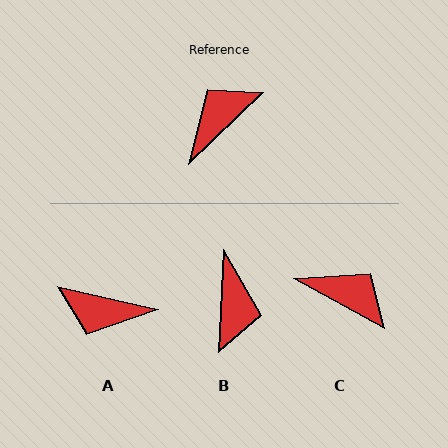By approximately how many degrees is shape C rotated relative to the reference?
Approximately 72 degrees clockwise.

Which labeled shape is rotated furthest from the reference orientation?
B, about 136 degrees away.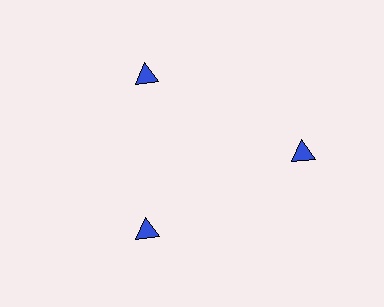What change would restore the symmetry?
The symmetry would be restored by moving it inward, back onto the ring so that all 3 triangles sit at equal angles and equal distance from the center.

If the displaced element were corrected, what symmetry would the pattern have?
It would have 3-fold rotational symmetry — the pattern would map onto itself every 120 degrees.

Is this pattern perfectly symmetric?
No. The 3 blue triangles are arranged in a ring, but one element near the 3 o'clock position is pushed outward from the center, breaking the 3-fold rotational symmetry.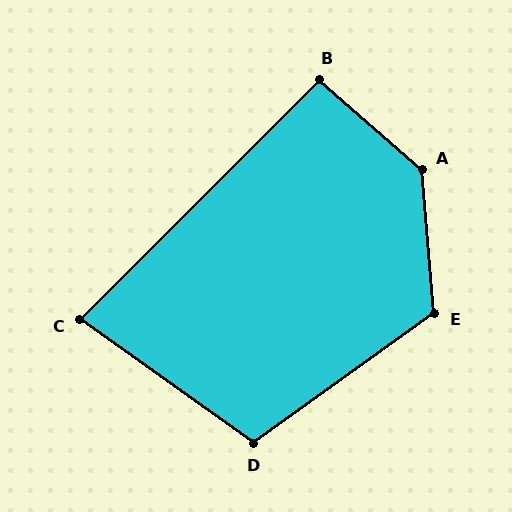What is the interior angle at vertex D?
Approximately 109 degrees (obtuse).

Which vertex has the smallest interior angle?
C, at approximately 80 degrees.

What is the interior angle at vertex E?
Approximately 121 degrees (obtuse).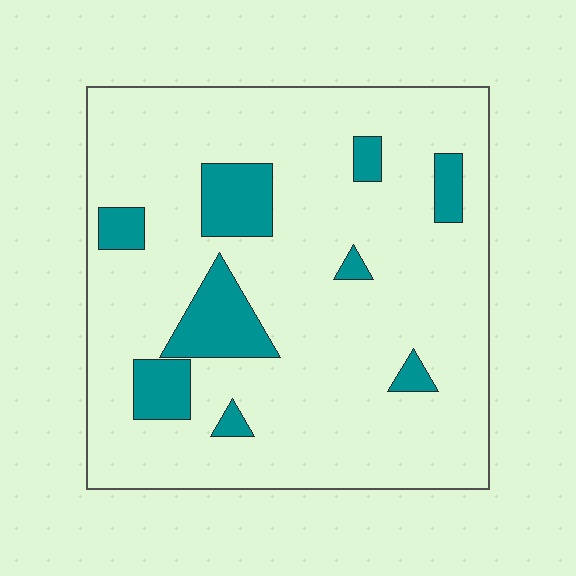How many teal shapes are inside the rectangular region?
9.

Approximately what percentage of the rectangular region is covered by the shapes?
Approximately 15%.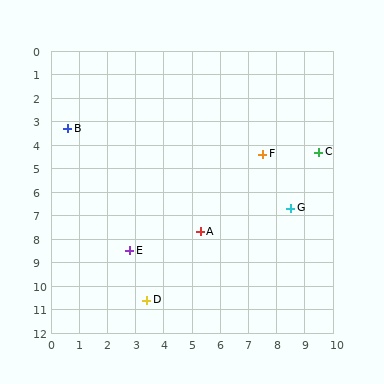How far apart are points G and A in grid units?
Points G and A are about 3.4 grid units apart.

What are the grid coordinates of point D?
Point D is at approximately (3.4, 10.6).